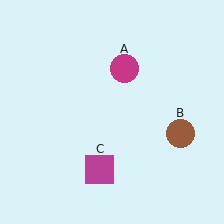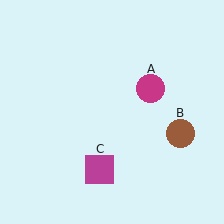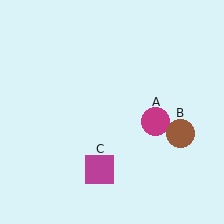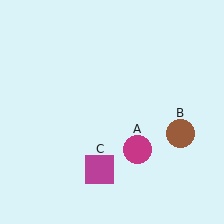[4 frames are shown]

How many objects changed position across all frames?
1 object changed position: magenta circle (object A).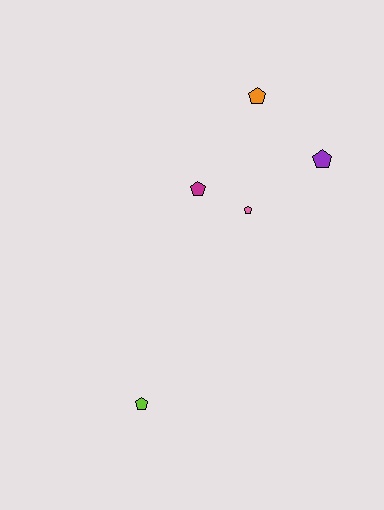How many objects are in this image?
There are 5 objects.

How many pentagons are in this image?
There are 5 pentagons.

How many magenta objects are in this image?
There is 1 magenta object.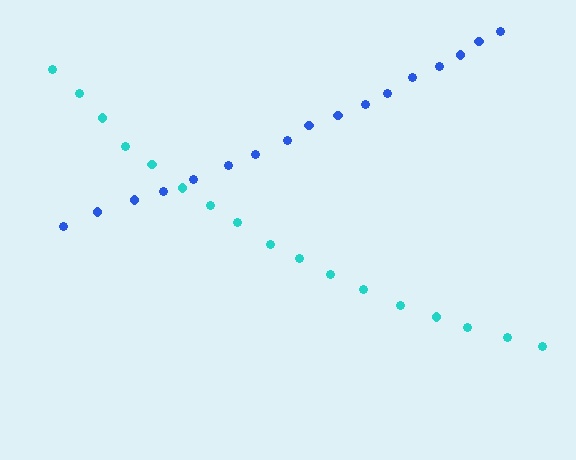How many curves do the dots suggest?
There are 2 distinct paths.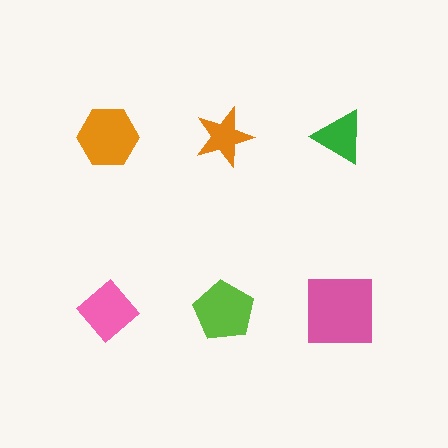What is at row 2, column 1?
A pink diamond.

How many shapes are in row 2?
3 shapes.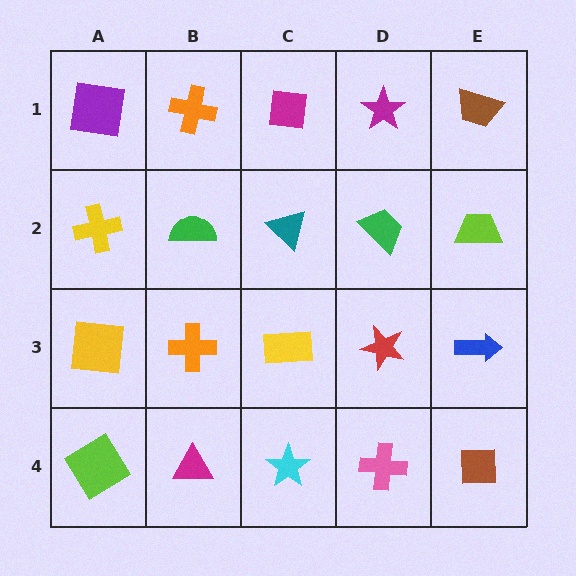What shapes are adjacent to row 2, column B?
An orange cross (row 1, column B), an orange cross (row 3, column B), a yellow cross (row 2, column A), a teal triangle (row 2, column C).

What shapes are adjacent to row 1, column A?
A yellow cross (row 2, column A), an orange cross (row 1, column B).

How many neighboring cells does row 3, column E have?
3.